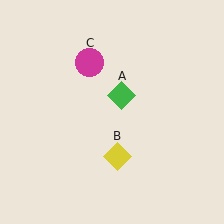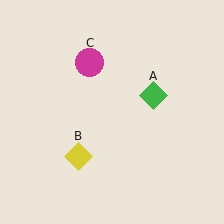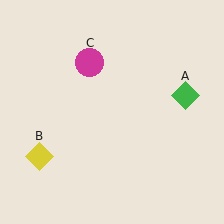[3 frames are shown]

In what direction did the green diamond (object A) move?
The green diamond (object A) moved right.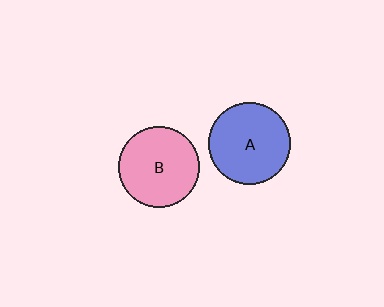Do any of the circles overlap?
No, none of the circles overlap.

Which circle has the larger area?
Circle A (blue).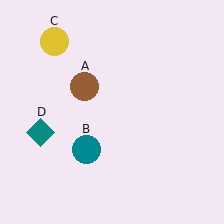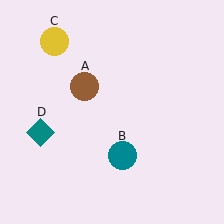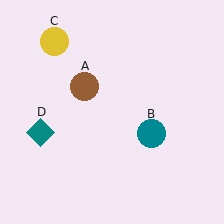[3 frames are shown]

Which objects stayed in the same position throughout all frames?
Brown circle (object A) and yellow circle (object C) and teal diamond (object D) remained stationary.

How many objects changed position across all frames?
1 object changed position: teal circle (object B).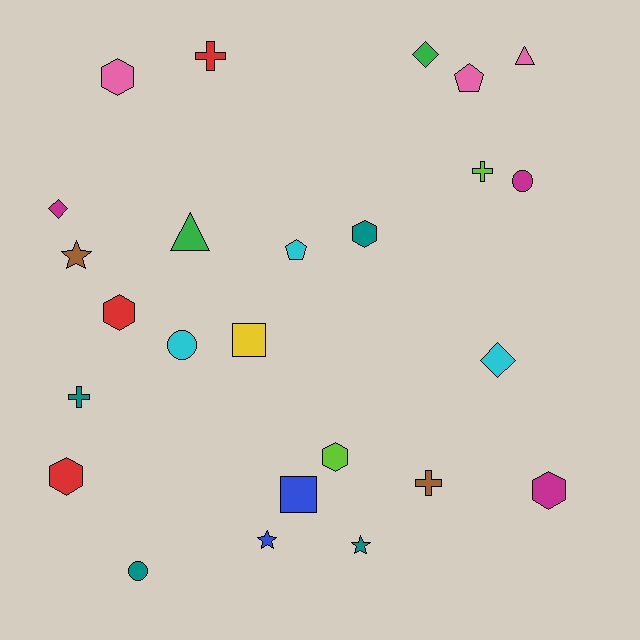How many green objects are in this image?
There are 2 green objects.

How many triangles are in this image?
There are 2 triangles.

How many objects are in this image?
There are 25 objects.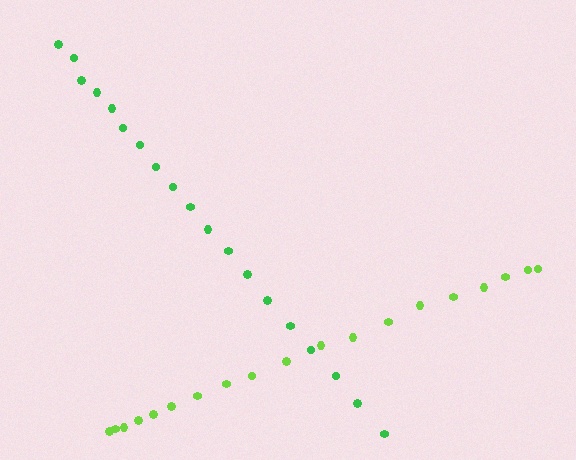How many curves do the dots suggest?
There are 2 distinct paths.